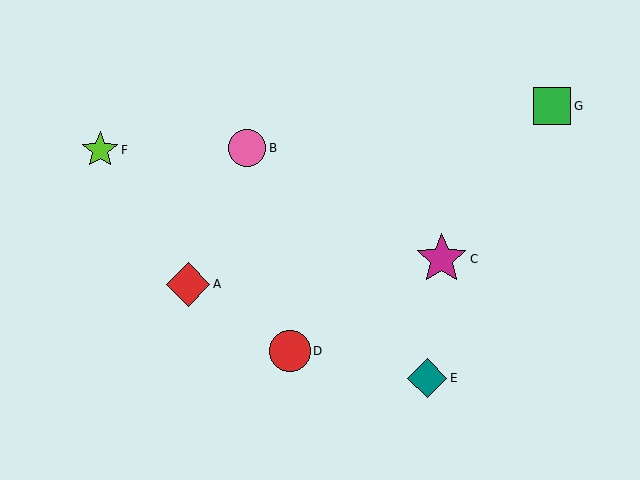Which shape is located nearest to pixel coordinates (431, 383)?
The teal diamond (labeled E) at (427, 378) is nearest to that location.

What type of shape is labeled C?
Shape C is a magenta star.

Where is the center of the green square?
The center of the green square is at (552, 106).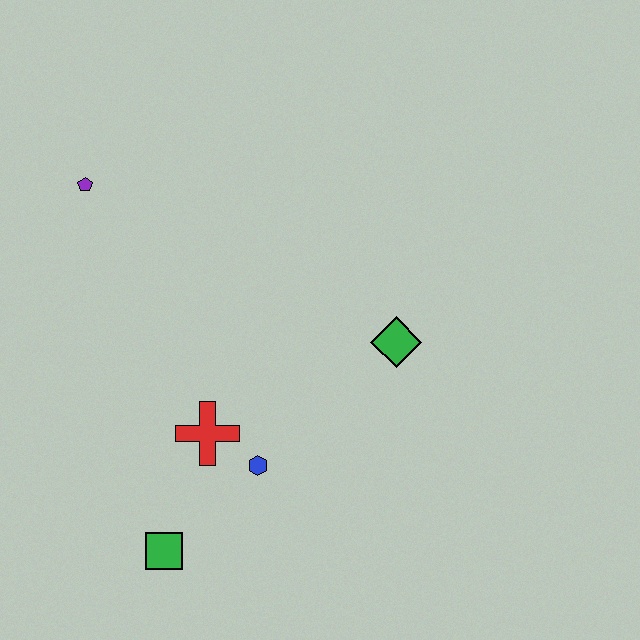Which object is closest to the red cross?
The blue hexagon is closest to the red cross.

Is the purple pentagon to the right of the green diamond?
No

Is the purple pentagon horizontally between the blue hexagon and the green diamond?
No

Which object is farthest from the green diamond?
The purple pentagon is farthest from the green diamond.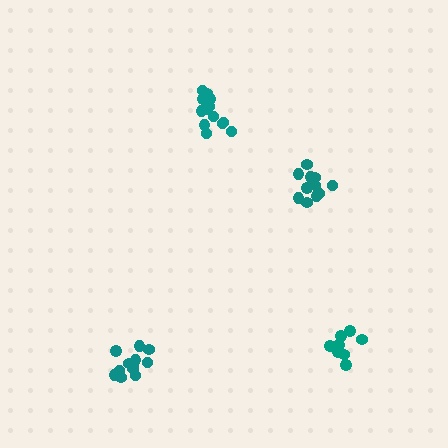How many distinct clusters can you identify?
There are 4 distinct clusters.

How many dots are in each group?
Group 1: 13 dots, Group 2: 13 dots, Group 3: 8 dots, Group 4: 12 dots (46 total).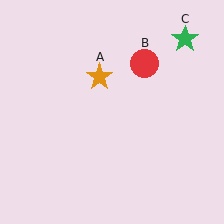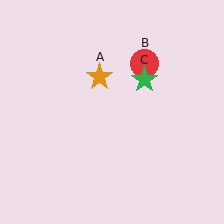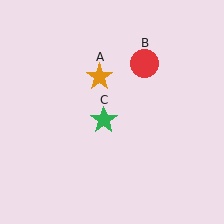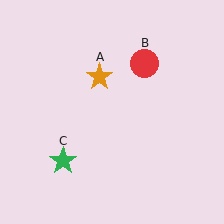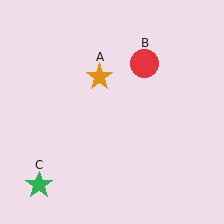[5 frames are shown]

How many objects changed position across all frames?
1 object changed position: green star (object C).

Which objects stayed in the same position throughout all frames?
Orange star (object A) and red circle (object B) remained stationary.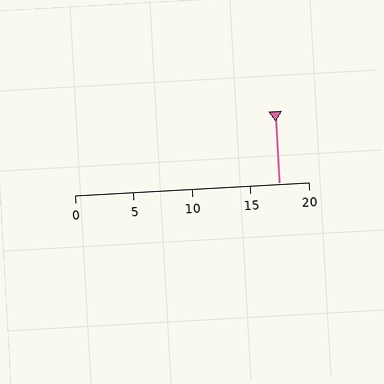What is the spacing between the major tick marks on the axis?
The major ticks are spaced 5 apart.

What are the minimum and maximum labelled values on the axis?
The axis runs from 0 to 20.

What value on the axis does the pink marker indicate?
The marker indicates approximately 17.5.